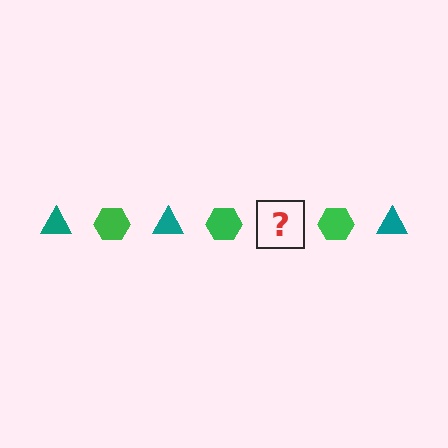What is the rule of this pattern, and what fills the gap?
The rule is that the pattern alternates between teal triangle and green hexagon. The gap should be filled with a teal triangle.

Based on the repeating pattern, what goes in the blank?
The blank should be a teal triangle.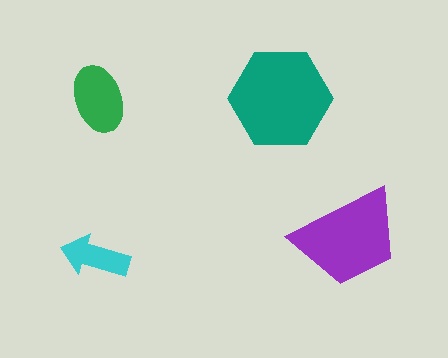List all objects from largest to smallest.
The teal hexagon, the purple trapezoid, the green ellipse, the cyan arrow.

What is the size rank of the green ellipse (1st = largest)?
3rd.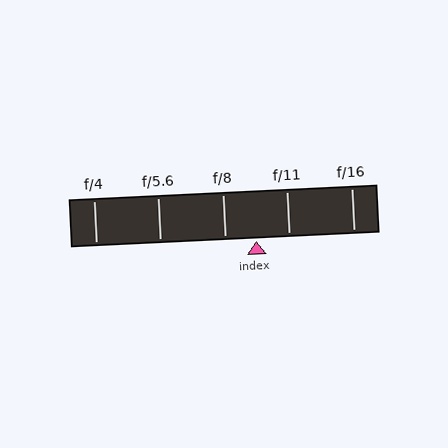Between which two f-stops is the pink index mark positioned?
The index mark is between f/8 and f/11.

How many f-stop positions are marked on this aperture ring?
There are 5 f-stop positions marked.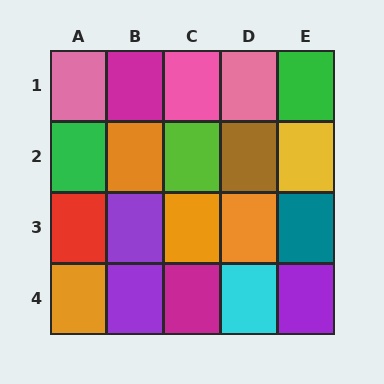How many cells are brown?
1 cell is brown.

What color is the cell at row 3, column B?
Purple.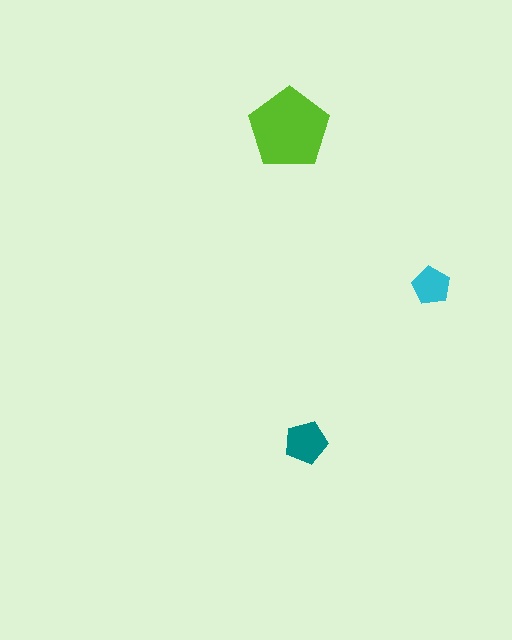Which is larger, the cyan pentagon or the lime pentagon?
The lime one.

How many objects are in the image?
There are 3 objects in the image.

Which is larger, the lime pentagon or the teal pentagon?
The lime one.